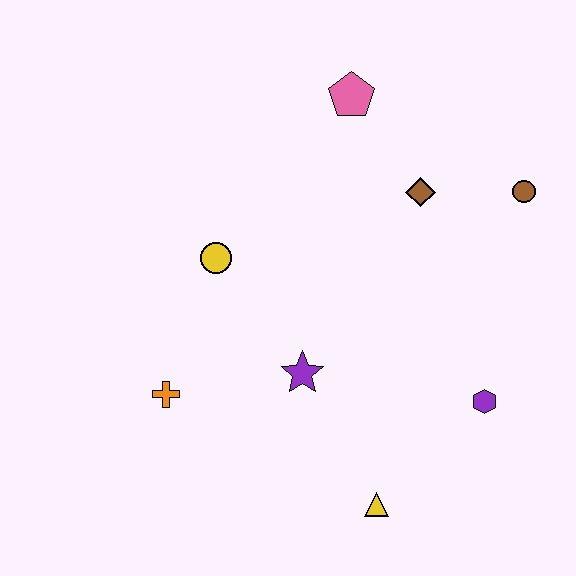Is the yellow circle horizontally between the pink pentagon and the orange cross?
Yes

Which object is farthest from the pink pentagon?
The yellow triangle is farthest from the pink pentagon.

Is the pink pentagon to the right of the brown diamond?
No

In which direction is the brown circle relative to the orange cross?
The brown circle is to the right of the orange cross.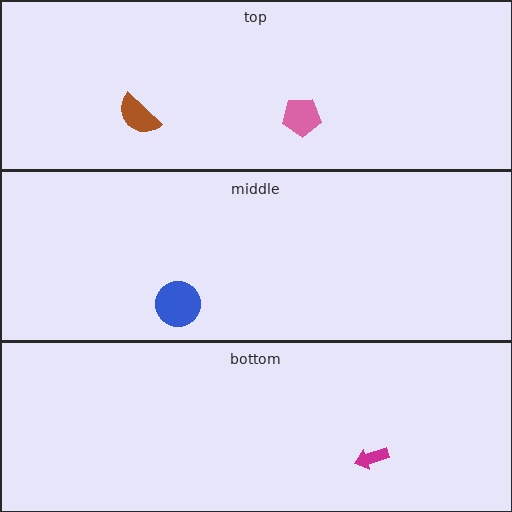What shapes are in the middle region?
The blue circle.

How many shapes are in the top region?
2.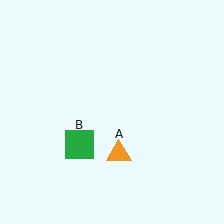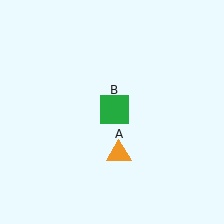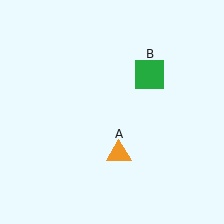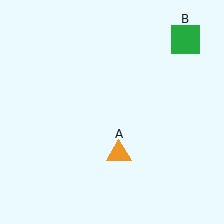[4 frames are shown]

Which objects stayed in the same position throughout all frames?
Orange triangle (object A) remained stationary.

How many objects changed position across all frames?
1 object changed position: green square (object B).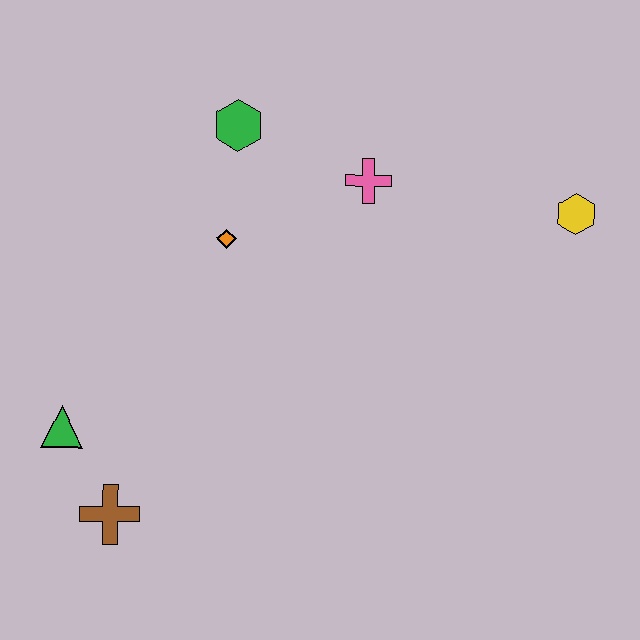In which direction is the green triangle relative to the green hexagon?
The green triangle is below the green hexagon.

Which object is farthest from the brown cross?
The yellow hexagon is farthest from the brown cross.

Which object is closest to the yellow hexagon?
The pink cross is closest to the yellow hexagon.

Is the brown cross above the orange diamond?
No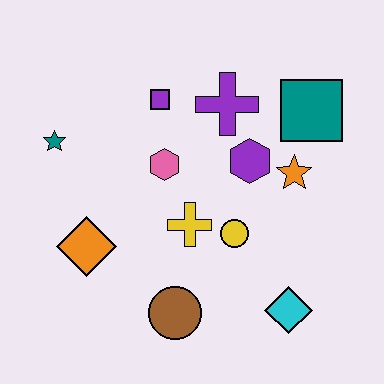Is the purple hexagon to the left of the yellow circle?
No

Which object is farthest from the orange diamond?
The teal square is farthest from the orange diamond.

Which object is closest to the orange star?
The purple hexagon is closest to the orange star.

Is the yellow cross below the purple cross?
Yes